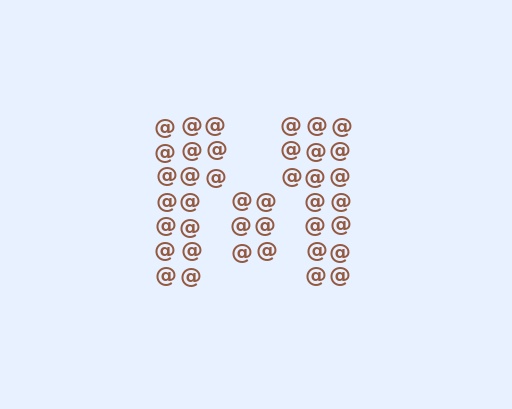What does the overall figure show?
The overall figure shows the letter M.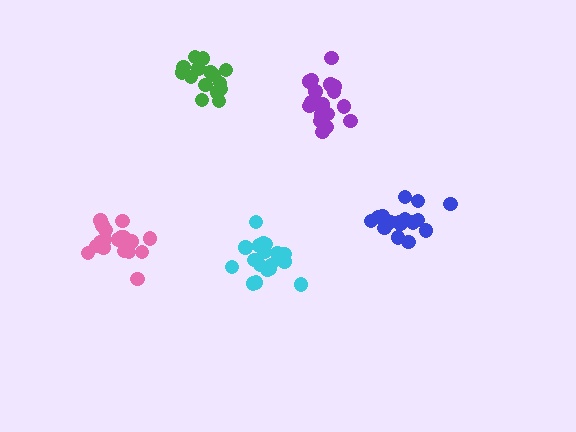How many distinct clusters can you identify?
There are 5 distinct clusters.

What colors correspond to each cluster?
The clusters are colored: green, blue, pink, purple, cyan.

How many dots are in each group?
Group 1: 15 dots, Group 2: 16 dots, Group 3: 19 dots, Group 4: 18 dots, Group 5: 19 dots (87 total).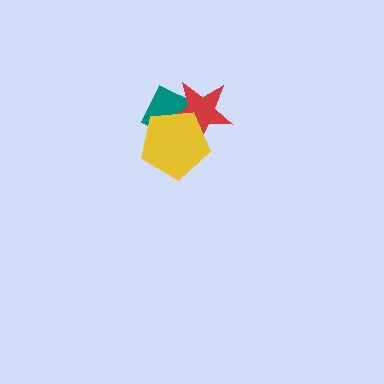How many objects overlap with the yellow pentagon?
2 objects overlap with the yellow pentagon.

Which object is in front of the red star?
The yellow pentagon is in front of the red star.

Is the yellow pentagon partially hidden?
No, no other shape covers it.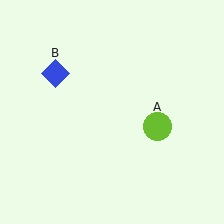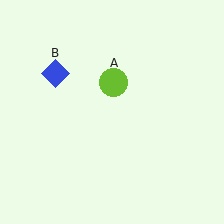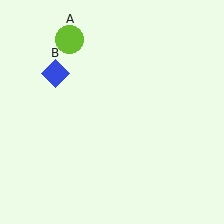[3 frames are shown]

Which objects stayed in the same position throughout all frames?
Blue diamond (object B) remained stationary.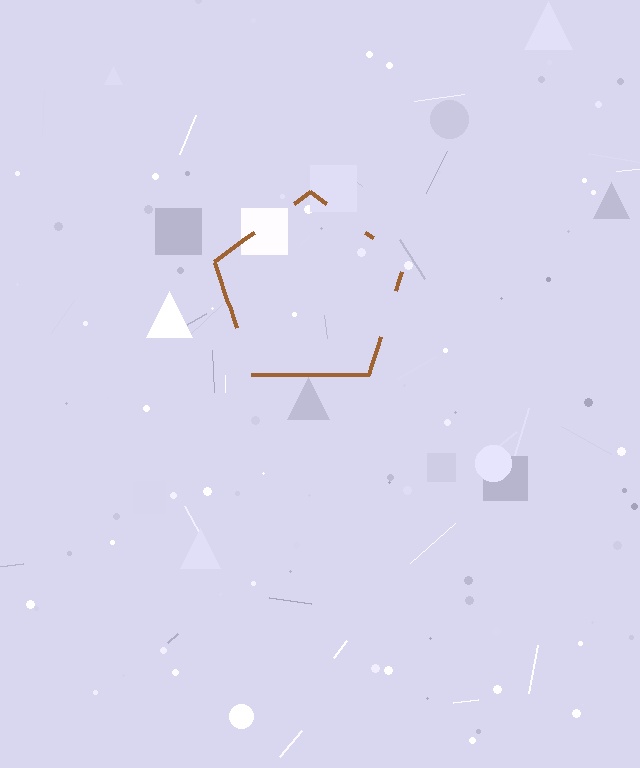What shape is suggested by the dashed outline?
The dashed outline suggests a pentagon.